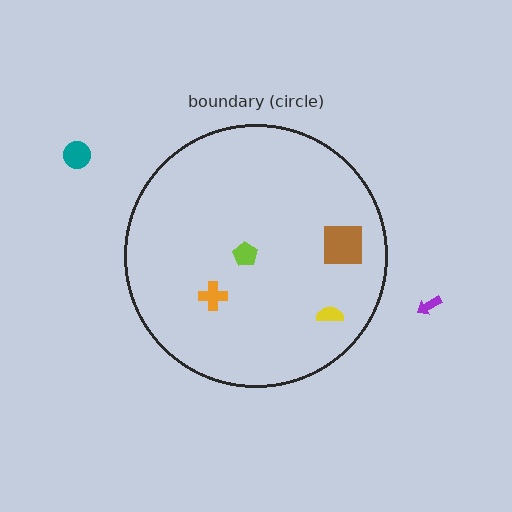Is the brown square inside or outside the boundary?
Inside.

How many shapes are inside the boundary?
4 inside, 2 outside.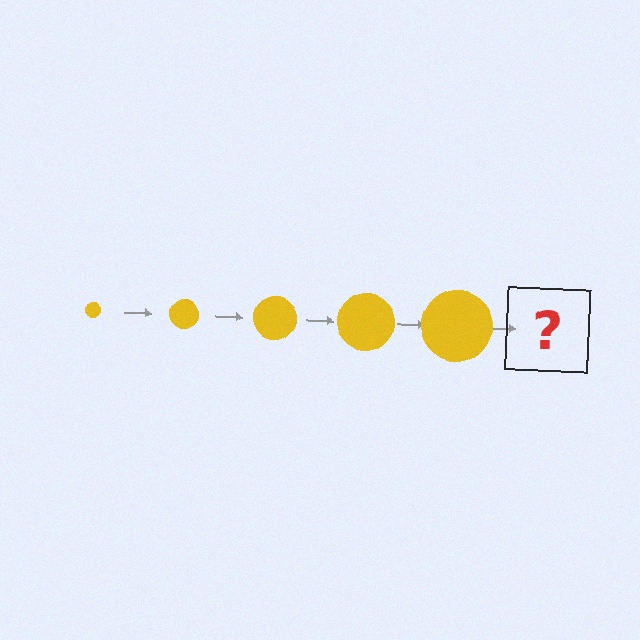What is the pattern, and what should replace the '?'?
The pattern is that the circle gets progressively larger each step. The '?' should be a yellow circle, larger than the previous one.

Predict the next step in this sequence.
The next step is a yellow circle, larger than the previous one.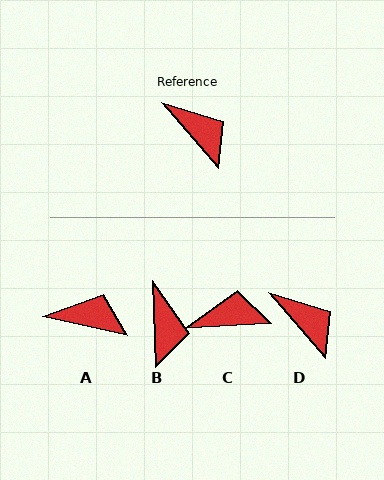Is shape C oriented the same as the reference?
No, it is off by about 53 degrees.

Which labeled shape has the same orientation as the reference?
D.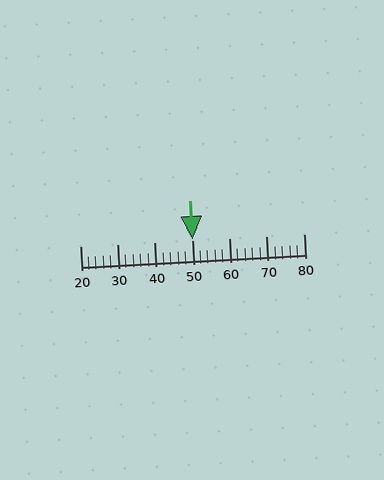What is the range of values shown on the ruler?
The ruler shows values from 20 to 80.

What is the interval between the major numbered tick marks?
The major tick marks are spaced 10 units apart.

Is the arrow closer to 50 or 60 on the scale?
The arrow is closer to 50.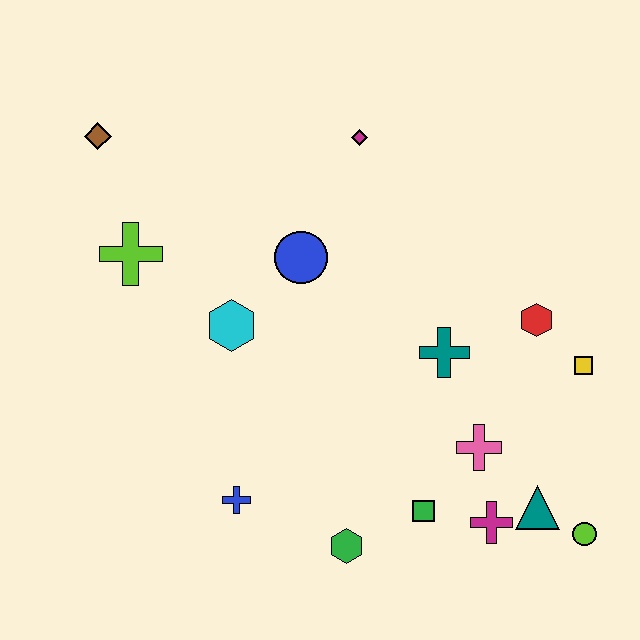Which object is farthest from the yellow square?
The brown diamond is farthest from the yellow square.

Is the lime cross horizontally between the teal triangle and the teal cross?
No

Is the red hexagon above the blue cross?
Yes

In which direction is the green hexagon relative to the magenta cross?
The green hexagon is to the left of the magenta cross.